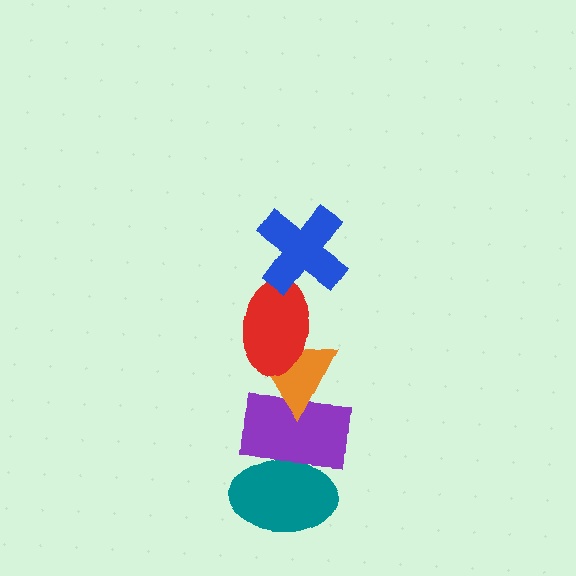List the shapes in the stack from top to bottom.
From top to bottom: the blue cross, the red ellipse, the orange triangle, the purple rectangle, the teal ellipse.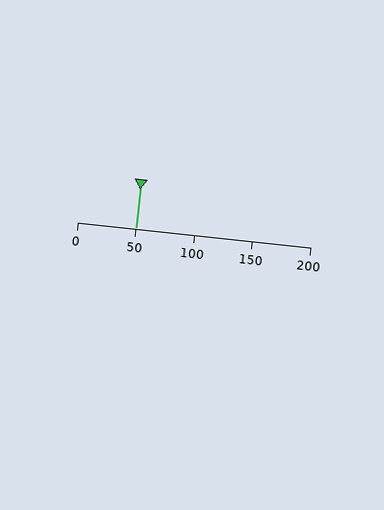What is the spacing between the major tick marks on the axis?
The major ticks are spaced 50 apart.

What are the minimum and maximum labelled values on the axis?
The axis runs from 0 to 200.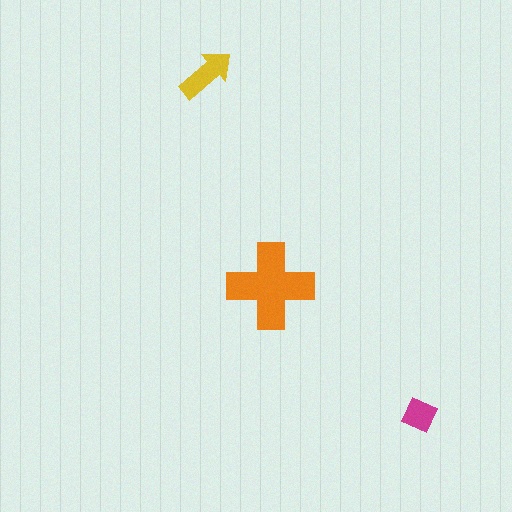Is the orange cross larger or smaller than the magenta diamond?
Larger.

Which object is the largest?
The orange cross.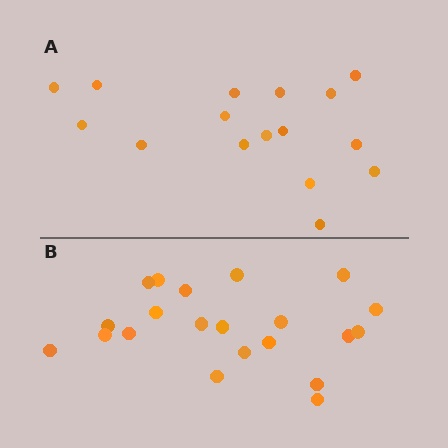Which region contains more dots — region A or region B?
Region B (the bottom region) has more dots.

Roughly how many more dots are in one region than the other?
Region B has about 5 more dots than region A.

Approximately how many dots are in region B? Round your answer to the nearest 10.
About 20 dots. (The exact count is 21, which rounds to 20.)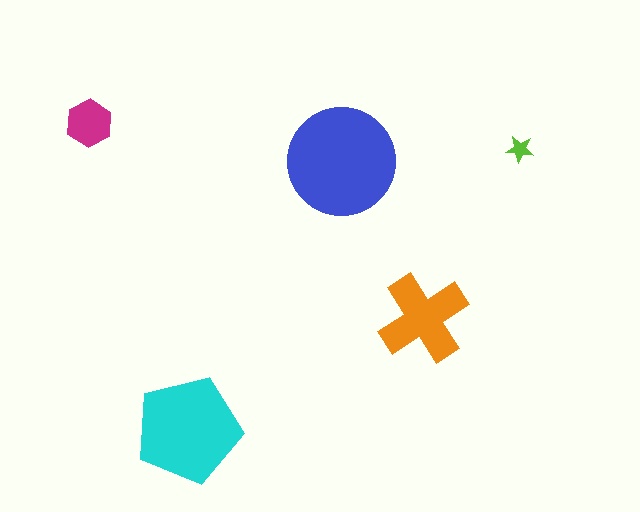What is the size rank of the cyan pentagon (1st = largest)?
2nd.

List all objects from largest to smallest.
The blue circle, the cyan pentagon, the orange cross, the magenta hexagon, the lime star.